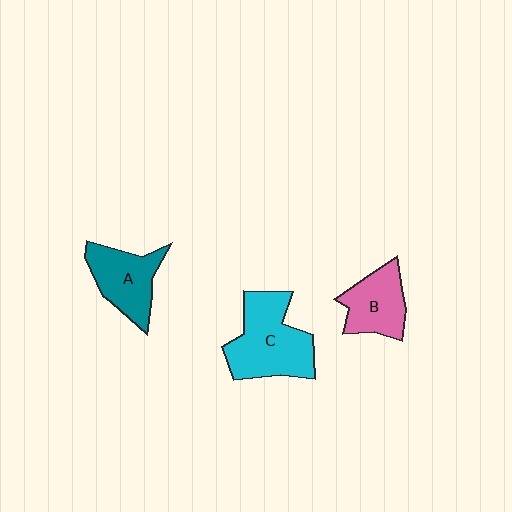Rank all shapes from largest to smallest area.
From largest to smallest: C (cyan), A (teal), B (pink).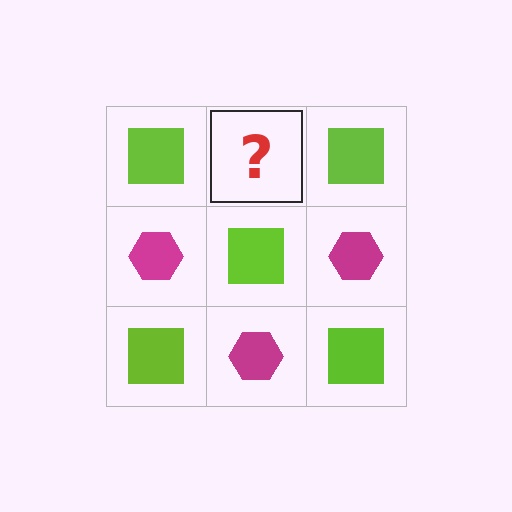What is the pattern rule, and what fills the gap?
The rule is that it alternates lime square and magenta hexagon in a checkerboard pattern. The gap should be filled with a magenta hexagon.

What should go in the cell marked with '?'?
The missing cell should contain a magenta hexagon.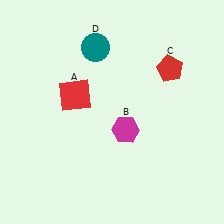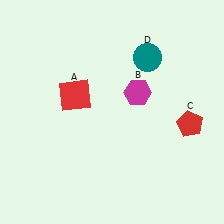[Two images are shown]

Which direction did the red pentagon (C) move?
The red pentagon (C) moved down.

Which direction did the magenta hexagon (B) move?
The magenta hexagon (B) moved up.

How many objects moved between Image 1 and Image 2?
3 objects moved between the two images.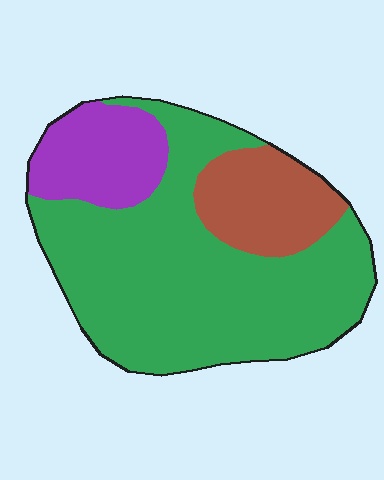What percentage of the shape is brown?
Brown covers 17% of the shape.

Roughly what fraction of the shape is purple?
Purple takes up about one sixth (1/6) of the shape.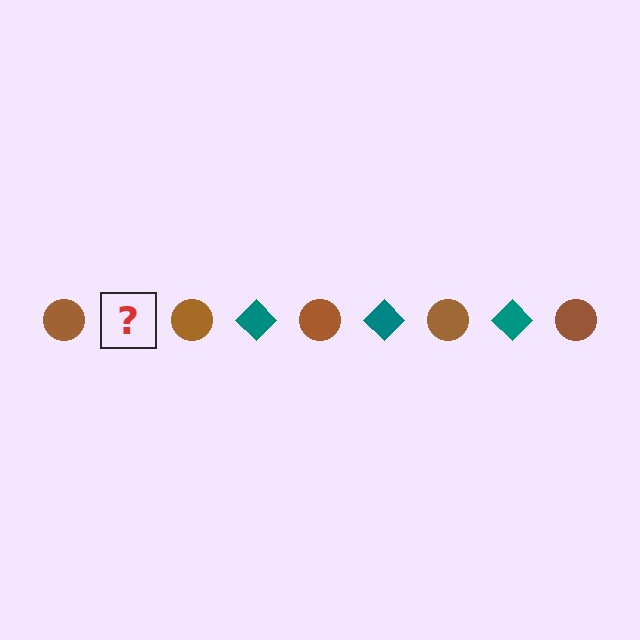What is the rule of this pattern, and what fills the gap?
The rule is that the pattern alternates between brown circle and teal diamond. The gap should be filled with a teal diamond.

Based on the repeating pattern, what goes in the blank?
The blank should be a teal diamond.